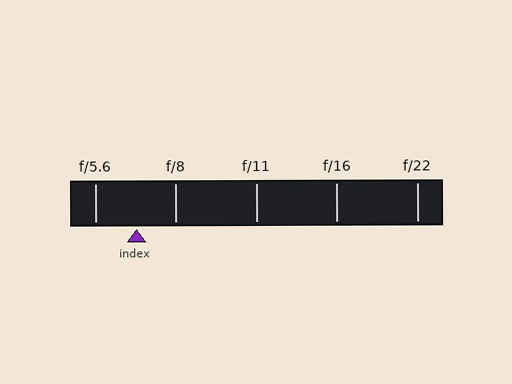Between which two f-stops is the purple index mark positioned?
The index mark is between f/5.6 and f/8.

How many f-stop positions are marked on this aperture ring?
There are 5 f-stop positions marked.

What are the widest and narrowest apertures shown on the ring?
The widest aperture shown is f/5.6 and the narrowest is f/22.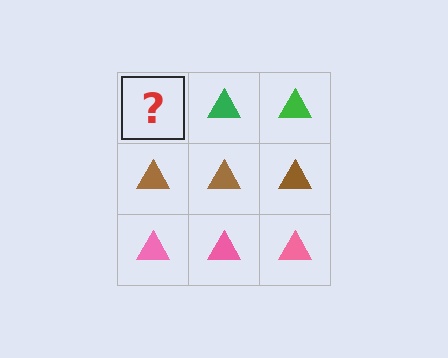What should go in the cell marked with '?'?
The missing cell should contain a green triangle.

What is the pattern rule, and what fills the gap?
The rule is that each row has a consistent color. The gap should be filled with a green triangle.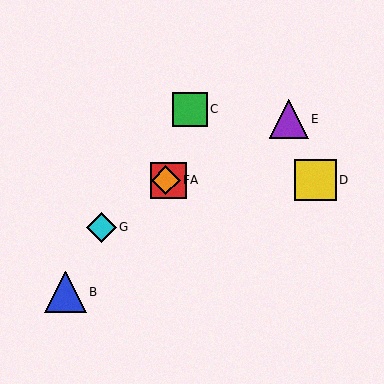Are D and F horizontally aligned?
Yes, both are at y≈180.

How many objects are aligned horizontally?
3 objects (A, D, F) are aligned horizontally.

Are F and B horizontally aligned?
No, F is at y≈180 and B is at y≈292.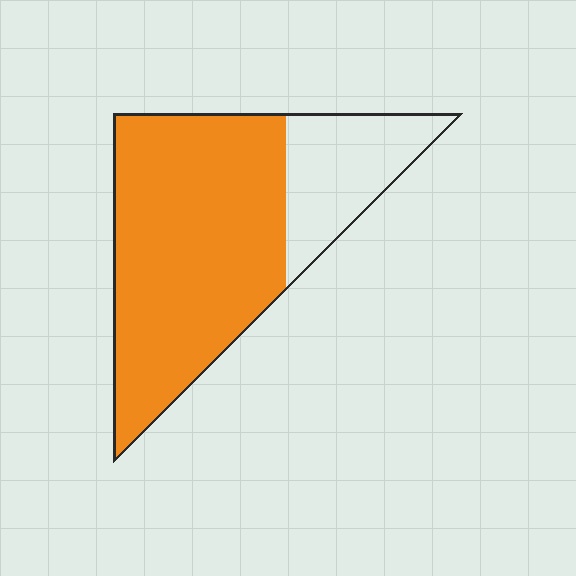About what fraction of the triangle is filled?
About three quarters (3/4).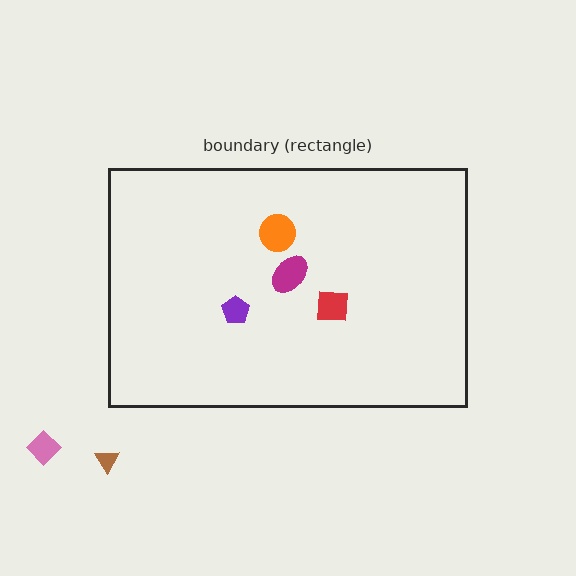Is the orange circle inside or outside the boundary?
Inside.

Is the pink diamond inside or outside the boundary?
Outside.